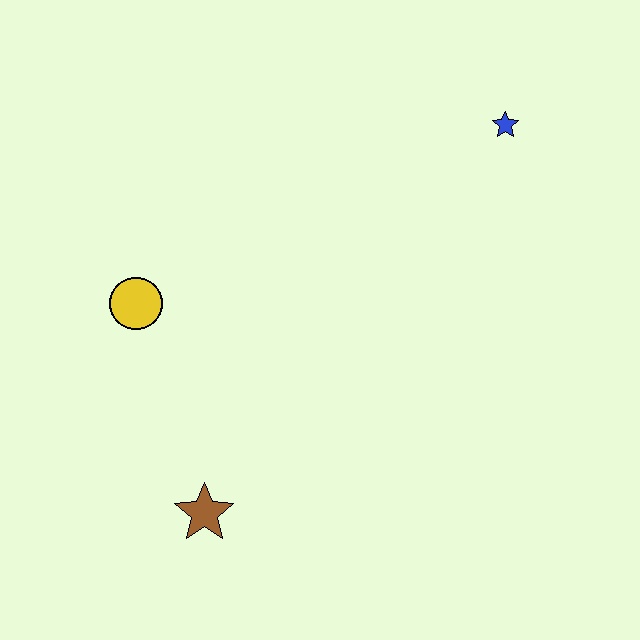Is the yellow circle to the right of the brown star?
No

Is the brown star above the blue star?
No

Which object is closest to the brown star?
The yellow circle is closest to the brown star.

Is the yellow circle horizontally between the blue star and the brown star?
No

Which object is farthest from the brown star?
The blue star is farthest from the brown star.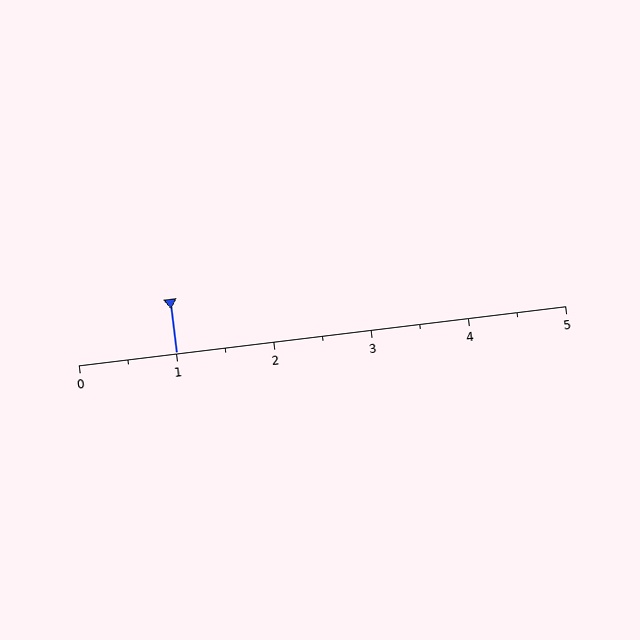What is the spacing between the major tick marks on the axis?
The major ticks are spaced 1 apart.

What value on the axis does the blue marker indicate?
The marker indicates approximately 1.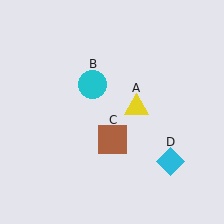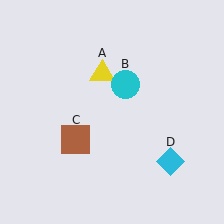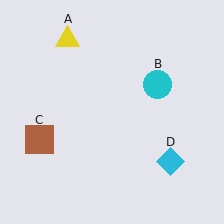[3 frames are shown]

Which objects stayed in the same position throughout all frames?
Cyan diamond (object D) remained stationary.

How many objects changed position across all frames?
3 objects changed position: yellow triangle (object A), cyan circle (object B), brown square (object C).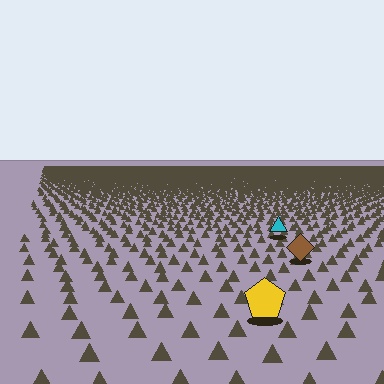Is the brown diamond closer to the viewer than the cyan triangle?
Yes. The brown diamond is closer — you can tell from the texture gradient: the ground texture is coarser near it.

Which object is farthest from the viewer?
The cyan triangle is farthest from the viewer. It appears smaller and the ground texture around it is denser.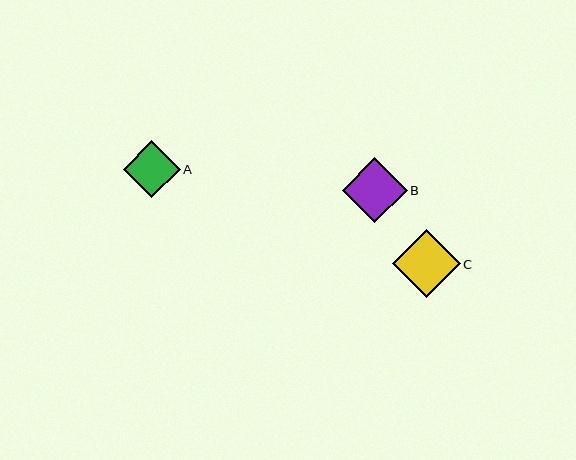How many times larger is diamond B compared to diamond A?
Diamond B is approximately 1.1 times the size of diamond A.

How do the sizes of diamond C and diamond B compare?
Diamond C and diamond B are approximately the same size.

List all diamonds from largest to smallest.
From largest to smallest: C, B, A.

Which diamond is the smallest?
Diamond A is the smallest with a size of approximately 57 pixels.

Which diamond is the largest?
Diamond C is the largest with a size of approximately 68 pixels.